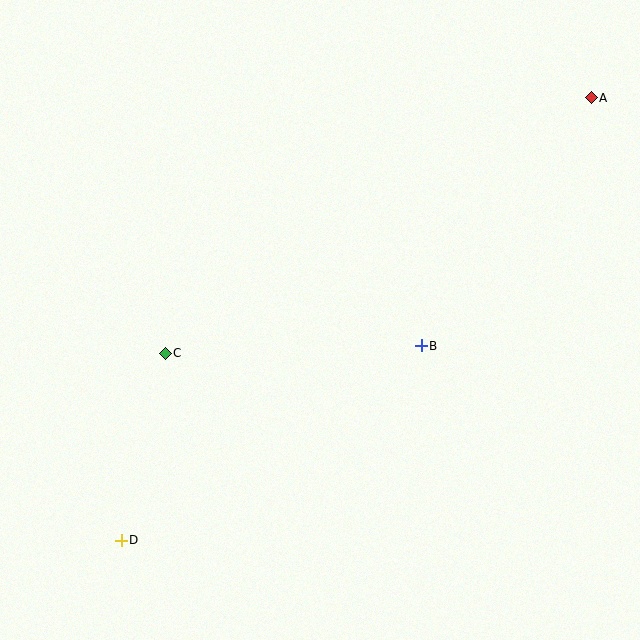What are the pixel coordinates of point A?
Point A is at (591, 98).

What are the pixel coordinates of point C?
Point C is at (165, 353).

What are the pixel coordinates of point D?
Point D is at (121, 540).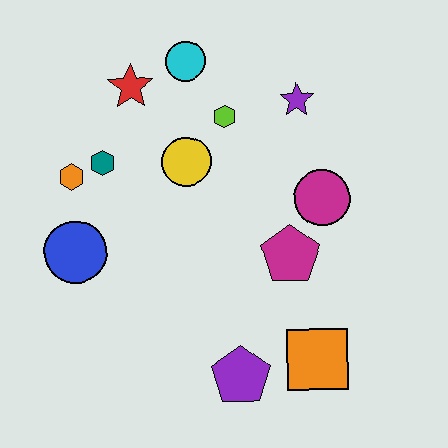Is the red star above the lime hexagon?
Yes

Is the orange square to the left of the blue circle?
No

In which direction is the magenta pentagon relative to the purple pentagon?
The magenta pentagon is above the purple pentagon.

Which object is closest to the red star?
The cyan circle is closest to the red star.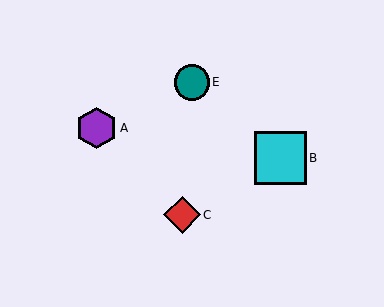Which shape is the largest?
The cyan square (labeled B) is the largest.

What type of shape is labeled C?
Shape C is a red diamond.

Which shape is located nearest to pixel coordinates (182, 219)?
The red diamond (labeled C) at (182, 215) is nearest to that location.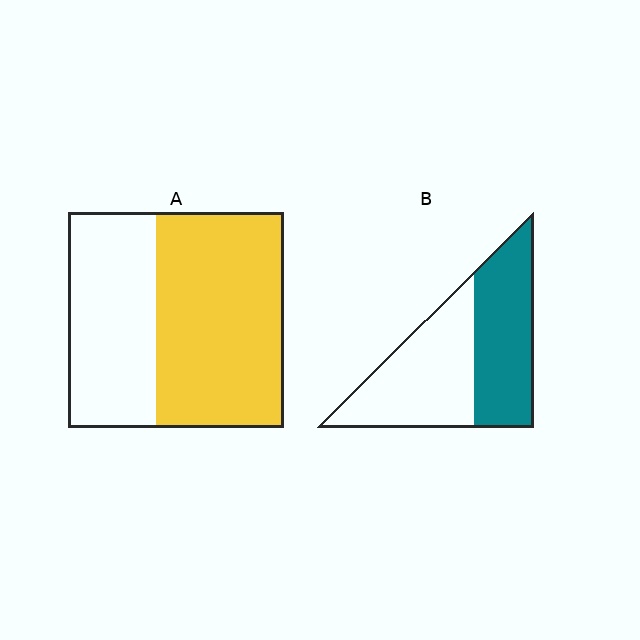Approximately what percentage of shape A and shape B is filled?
A is approximately 60% and B is approximately 50%.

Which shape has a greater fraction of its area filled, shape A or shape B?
Shape A.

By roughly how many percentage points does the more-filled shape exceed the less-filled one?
By roughly 10 percentage points (A over B).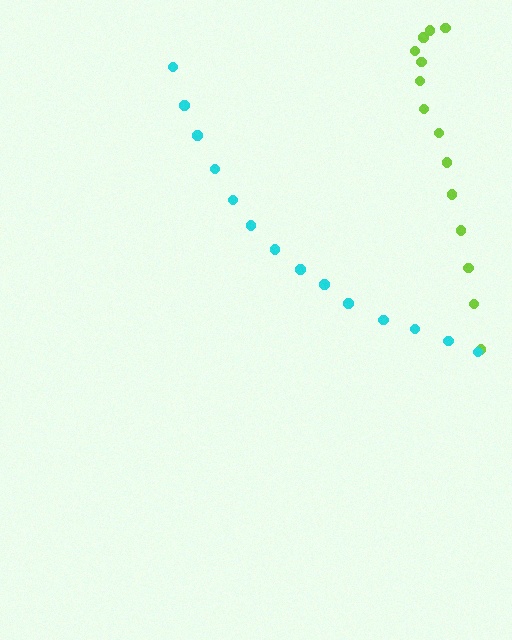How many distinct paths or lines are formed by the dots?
There are 2 distinct paths.